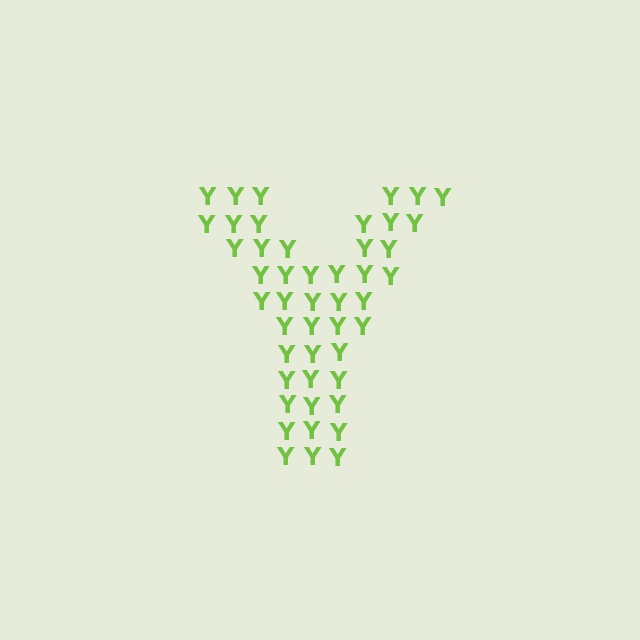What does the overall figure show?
The overall figure shows the letter Y.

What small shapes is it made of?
It is made of small letter Y's.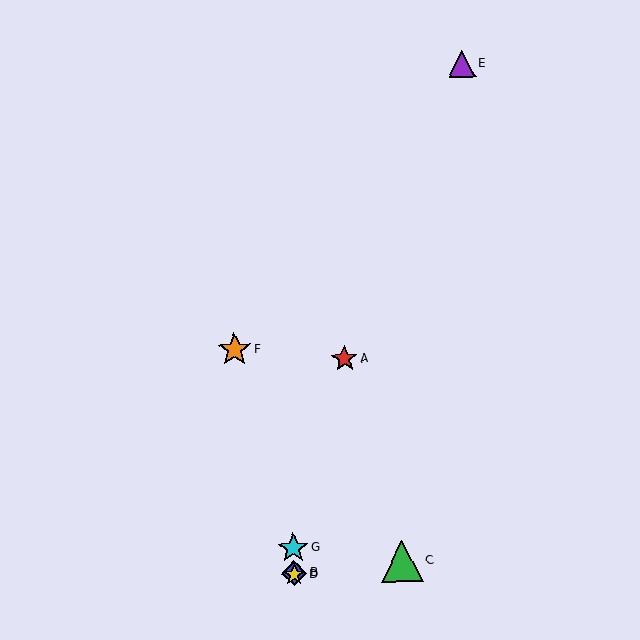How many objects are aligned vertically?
3 objects (B, D, G) are aligned vertically.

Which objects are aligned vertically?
Objects B, D, G are aligned vertically.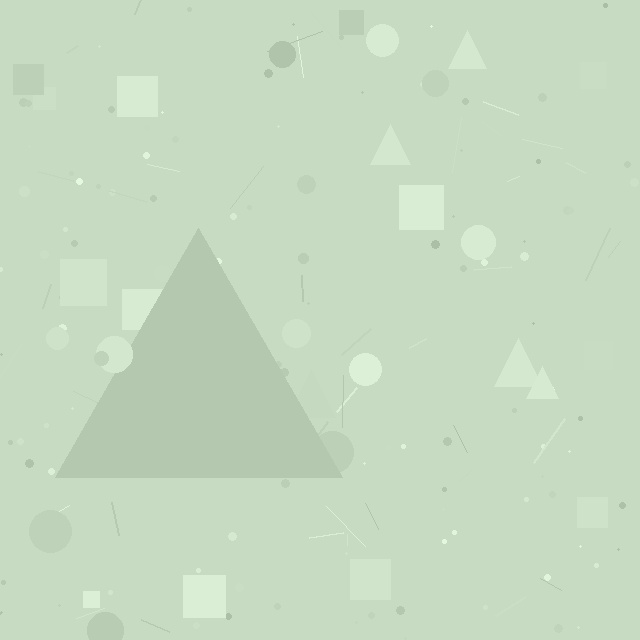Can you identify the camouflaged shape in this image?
The camouflaged shape is a triangle.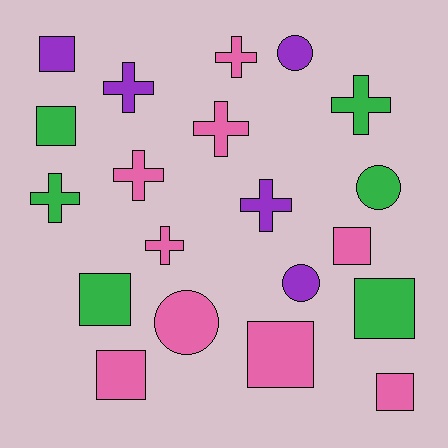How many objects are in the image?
There are 20 objects.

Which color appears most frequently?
Pink, with 9 objects.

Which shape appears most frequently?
Cross, with 8 objects.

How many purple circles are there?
There are 2 purple circles.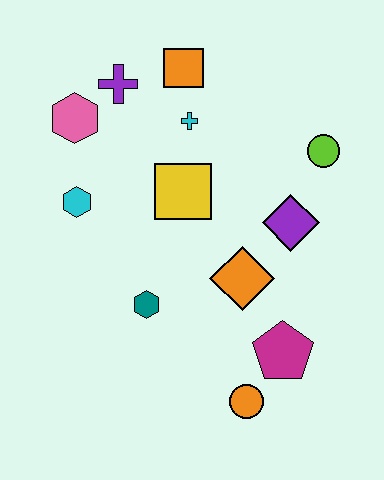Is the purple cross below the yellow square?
No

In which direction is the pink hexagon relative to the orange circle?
The pink hexagon is above the orange circle.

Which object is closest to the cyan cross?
The orange square is closest to the cyan cross.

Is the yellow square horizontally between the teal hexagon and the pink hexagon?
No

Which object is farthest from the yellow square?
The orange circle is farthest from the yellow square.